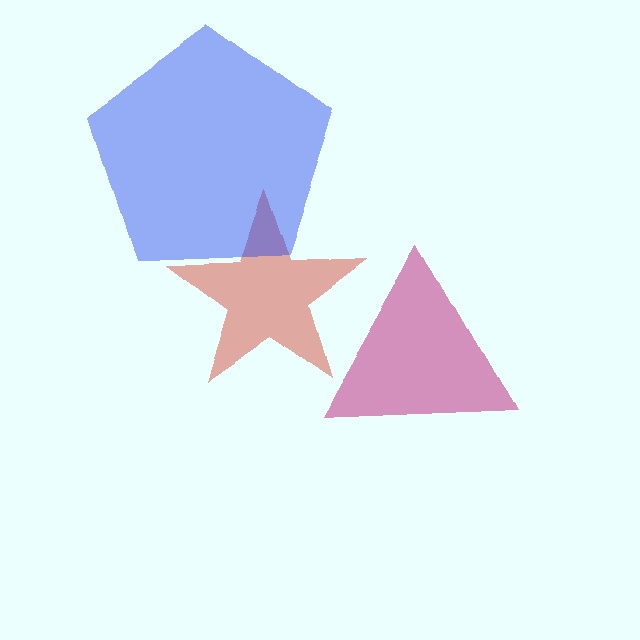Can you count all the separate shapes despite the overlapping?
Yes, there are 3 separate shapes.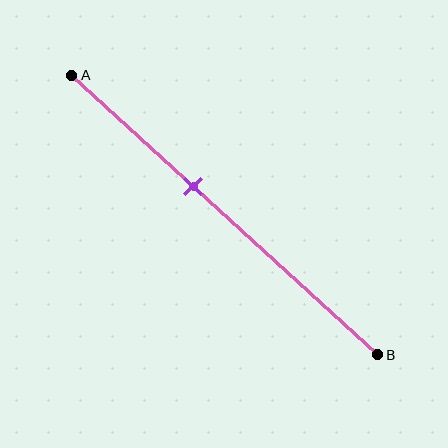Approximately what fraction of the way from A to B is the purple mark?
The purple mark is approximately 40% of the way from A to B.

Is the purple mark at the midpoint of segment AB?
No, the mark is at about 40% from A, not at the 50% midpoint.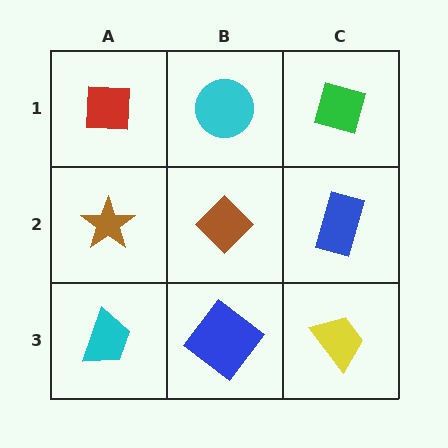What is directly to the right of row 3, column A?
A blue diamond.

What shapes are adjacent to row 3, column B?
A brown diamond (row 2, column B), a cyan trapezoid (row 3, column A), a yellow trapezoid (row 3, column C).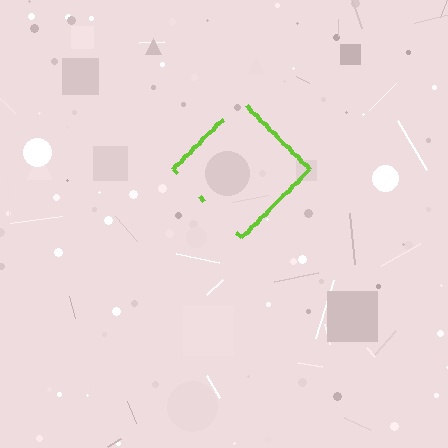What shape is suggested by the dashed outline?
The dashed outline suggests a diamond.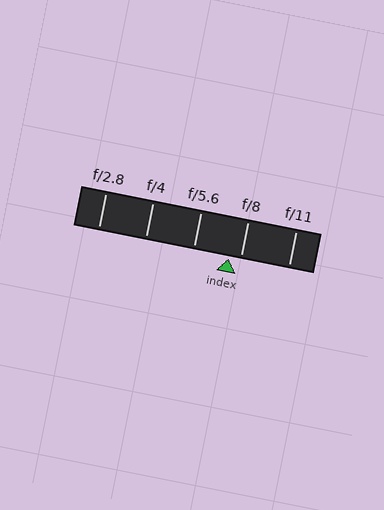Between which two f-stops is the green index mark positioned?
The index mark is between f/5.6 and f/8.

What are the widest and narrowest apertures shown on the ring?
The widest aperture shown is f/2.8 and the narrowest is f/11.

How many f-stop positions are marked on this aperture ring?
There are 5 f-stop positions marked.